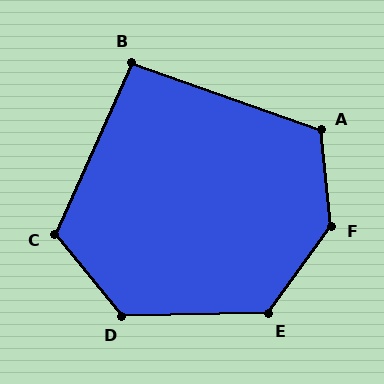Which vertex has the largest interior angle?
F, at approximately 138 degrees.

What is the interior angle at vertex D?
Approximately 127 degrees (obtuse).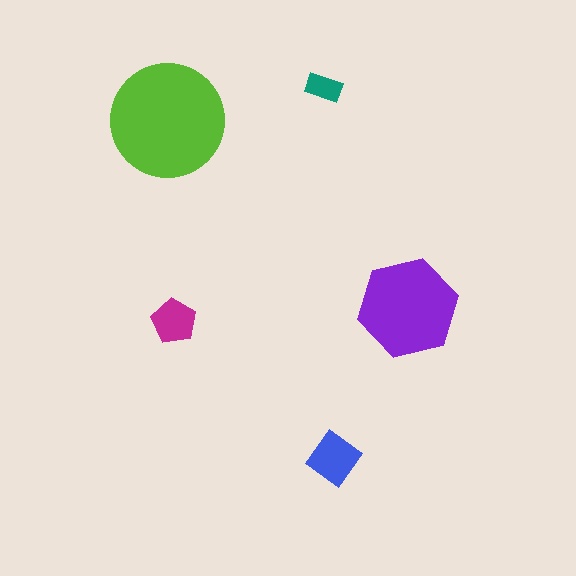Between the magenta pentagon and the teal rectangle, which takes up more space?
The magenta pentagon.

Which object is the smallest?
The teal rectangle.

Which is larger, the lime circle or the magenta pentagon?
The lime circle.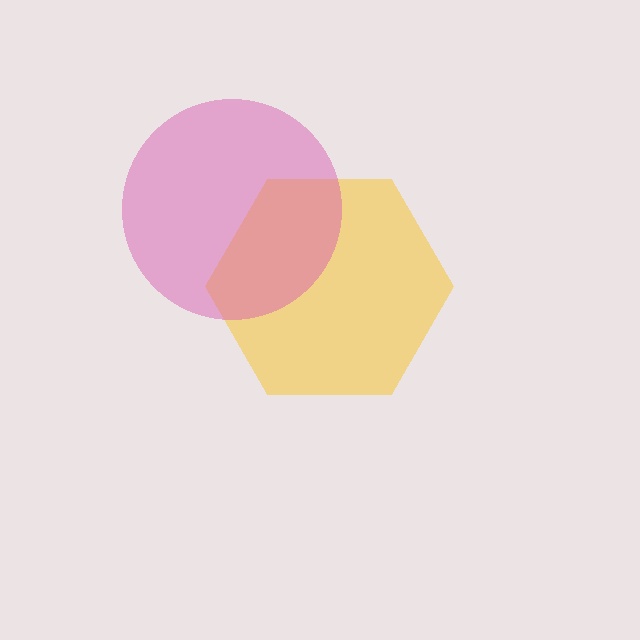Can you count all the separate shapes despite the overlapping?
Yes, there are 2 separate shapes.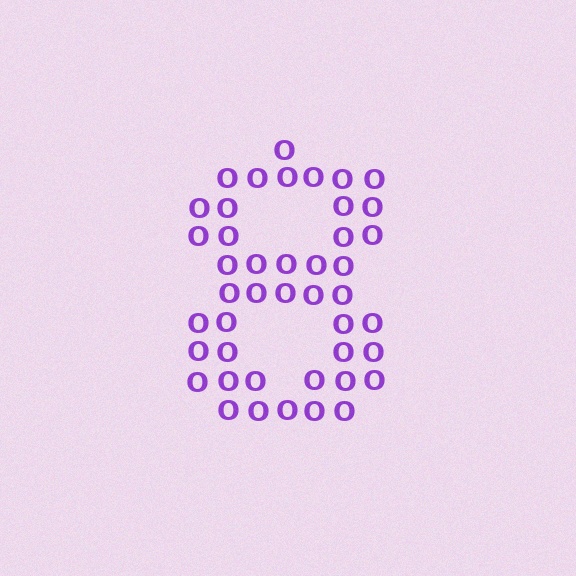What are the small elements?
The small elements are letter O's.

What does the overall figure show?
The overall figure shows the digit 8.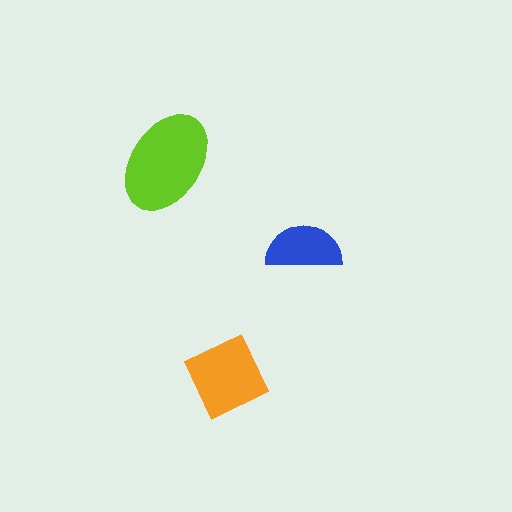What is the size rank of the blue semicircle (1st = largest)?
3rd.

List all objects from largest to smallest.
The lime ellipse, the orange square, the blue semicircle.